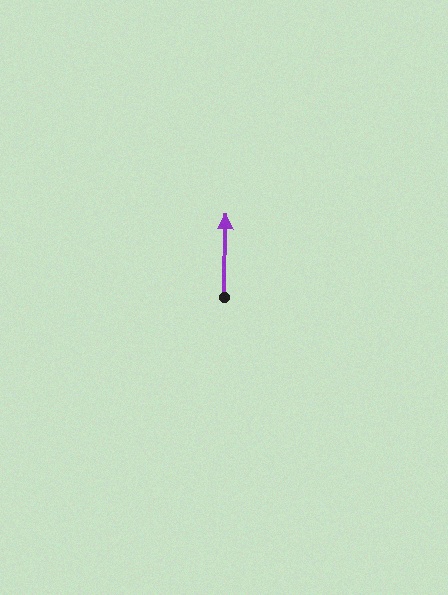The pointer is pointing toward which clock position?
Roughly 12 o'clock.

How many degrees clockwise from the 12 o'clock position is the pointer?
Approximately 1 degrees.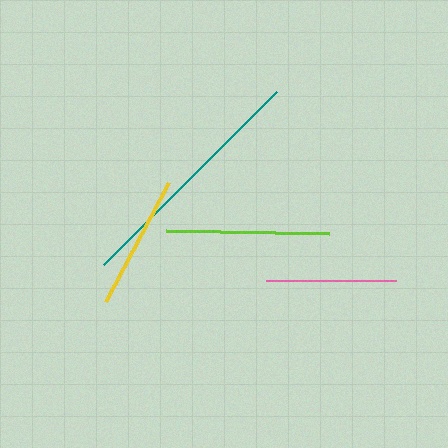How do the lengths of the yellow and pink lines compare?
The yellow and pink lines are approximately the same length.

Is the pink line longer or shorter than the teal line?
The teal line is longer than the pink line.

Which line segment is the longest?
The teal line is the longest at approximately 245 pixels.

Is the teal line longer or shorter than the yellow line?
The teal line is longer than the yellow line.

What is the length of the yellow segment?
The yellow segment is approximately 135 pixels long.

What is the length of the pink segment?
The pink segment is approximately 130 pixels long.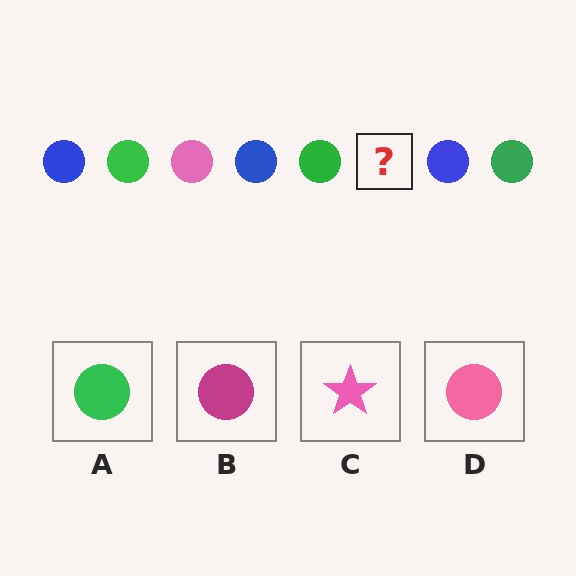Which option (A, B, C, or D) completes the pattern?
D.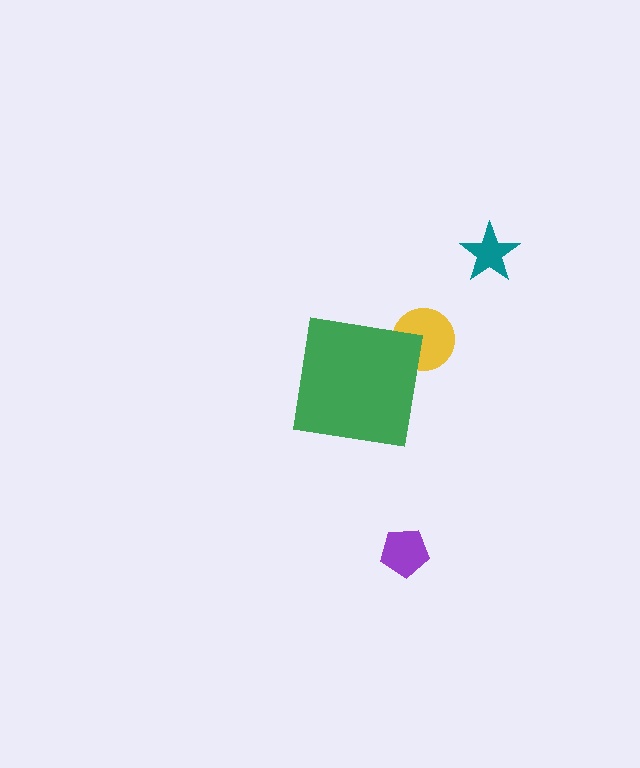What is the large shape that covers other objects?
A green square.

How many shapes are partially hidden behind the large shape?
1 shape is partially hidden.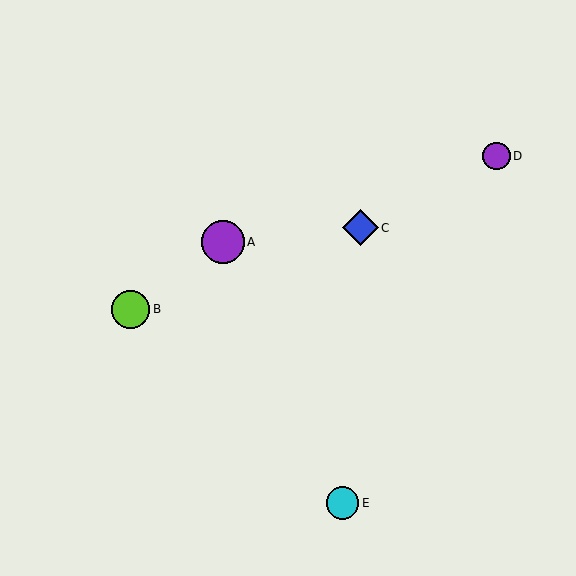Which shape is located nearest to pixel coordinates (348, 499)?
The cyan circle (labeled E) at (343, 503) is nearest to that location.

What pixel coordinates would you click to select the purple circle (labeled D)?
Click at (496, 156) to select the purple circle D.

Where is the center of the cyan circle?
The center of the cyan circle is at (343, 503).